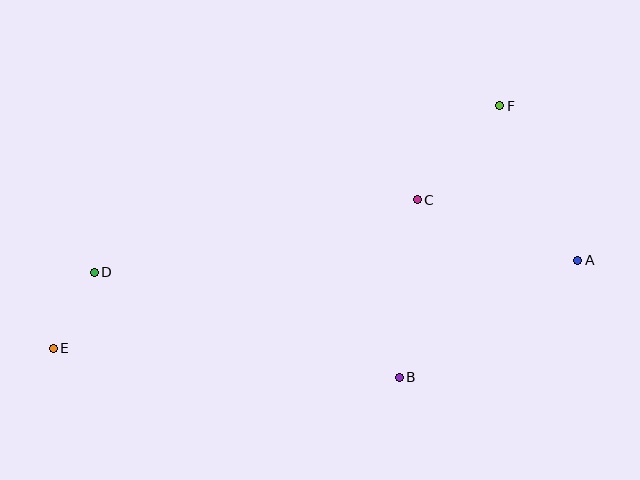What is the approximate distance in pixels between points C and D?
The distance between C and D is approximately 331 pixels.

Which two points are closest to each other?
Points D and E are closest to each other.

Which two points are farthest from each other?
Points A and E are farthest from each other.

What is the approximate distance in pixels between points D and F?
The distance between D and F is approximately 438 pixels.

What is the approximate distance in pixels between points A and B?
The distance between A and B is approximately 214 pixels.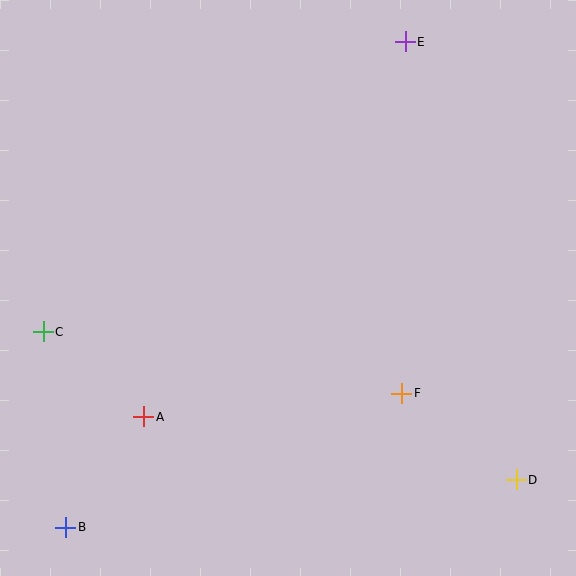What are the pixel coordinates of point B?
Point B is at (66, 527).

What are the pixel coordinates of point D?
Point D is at (516, 480).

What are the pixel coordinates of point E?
Point E is at (405, 42).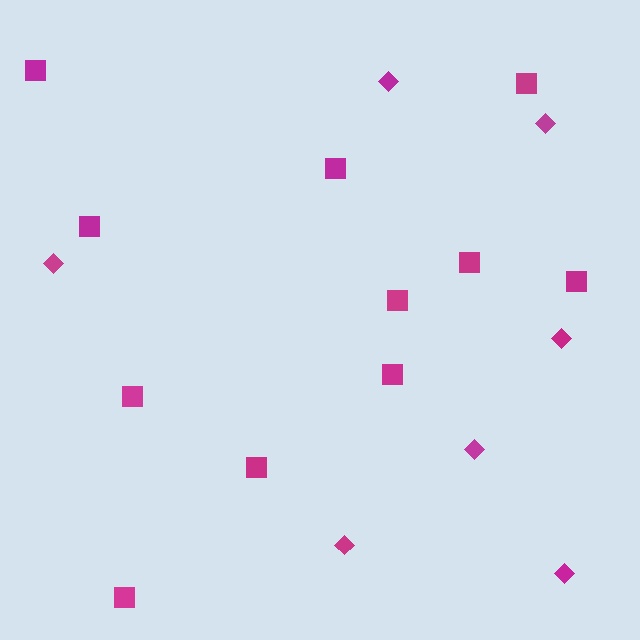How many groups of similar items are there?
There are 2 groups: one group of squares (11) and one group of diamonds (7).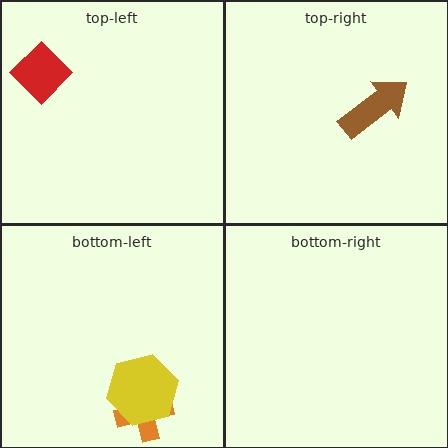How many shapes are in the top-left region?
1.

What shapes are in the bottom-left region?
The orange cross, the yellow hexagon.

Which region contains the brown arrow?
The top-right region.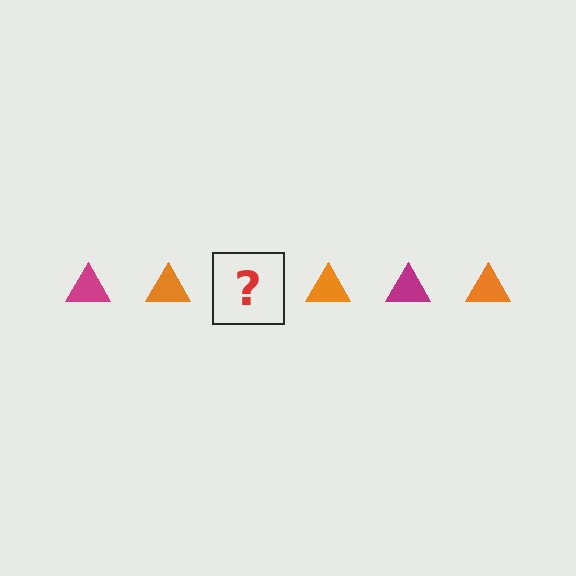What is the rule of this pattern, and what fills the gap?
The rule is that the pattern cycles through magenta, orange triangles. The gap should be filled with a magenta triangle.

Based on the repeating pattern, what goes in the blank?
The blank should be a magenta triangle.